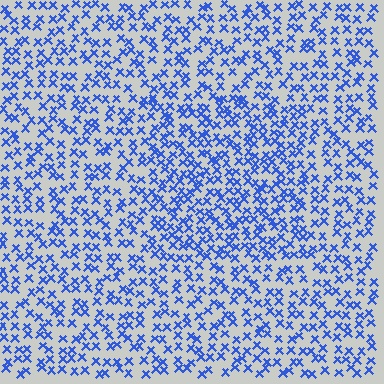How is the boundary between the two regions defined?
The boundary is defined by a change in element density (approximately 1.5x ratio). All elements are the same color, size, and shape.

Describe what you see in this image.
The image contains small blue elements arranged at two different densities. A rectangle-shaped region is visible where the elements are more densely packed than the surrounding area.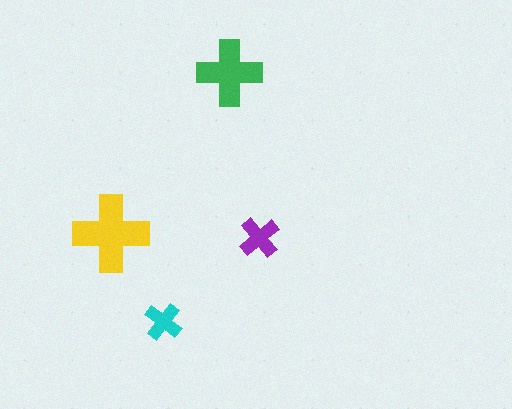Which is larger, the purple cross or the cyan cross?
The purple one.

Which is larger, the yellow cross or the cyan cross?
The yellow one.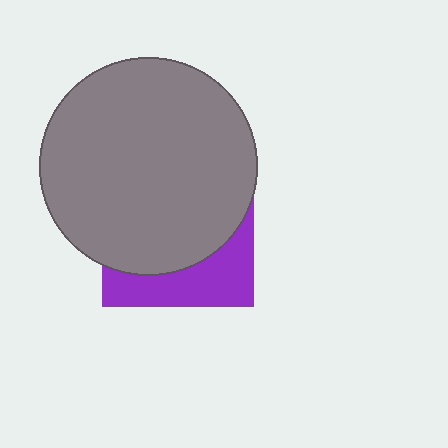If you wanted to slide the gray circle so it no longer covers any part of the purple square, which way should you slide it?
Slide it up — that is the most direct way to separate the two shapes.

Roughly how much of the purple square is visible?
A small part of it is visible (roughly 30%).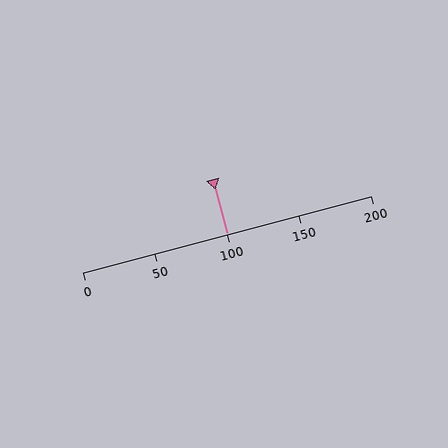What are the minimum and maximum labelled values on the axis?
The axis runs from 0 to 200.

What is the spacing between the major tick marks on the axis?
The major ticks are spaced 50 apart.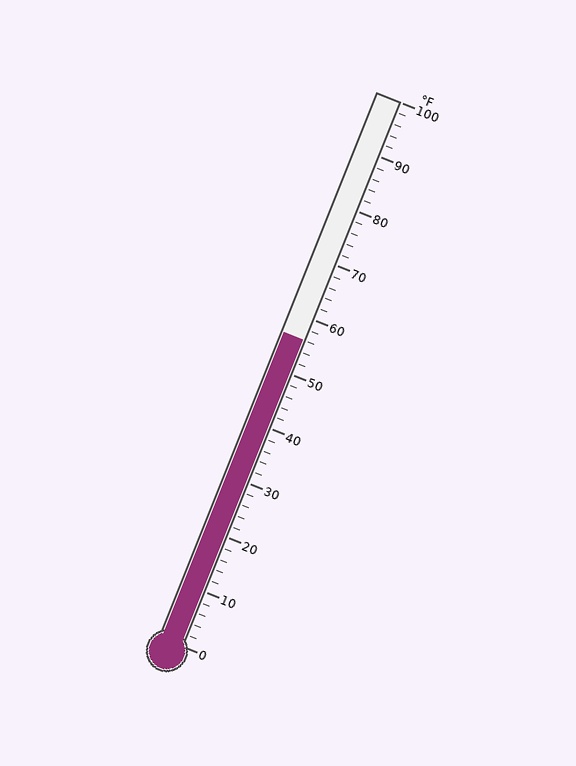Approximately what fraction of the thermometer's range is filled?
The thermometer is filled to approximately 55% of its range.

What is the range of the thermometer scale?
The thermometer scale ranges from 0°F to 100°F.